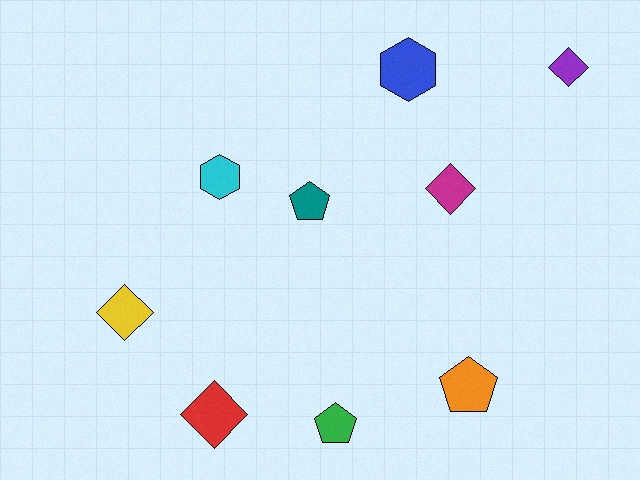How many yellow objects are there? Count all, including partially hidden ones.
There is 1 yellow object.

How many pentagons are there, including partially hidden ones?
There are 3 pentagons.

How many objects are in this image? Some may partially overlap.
There are 9 objects.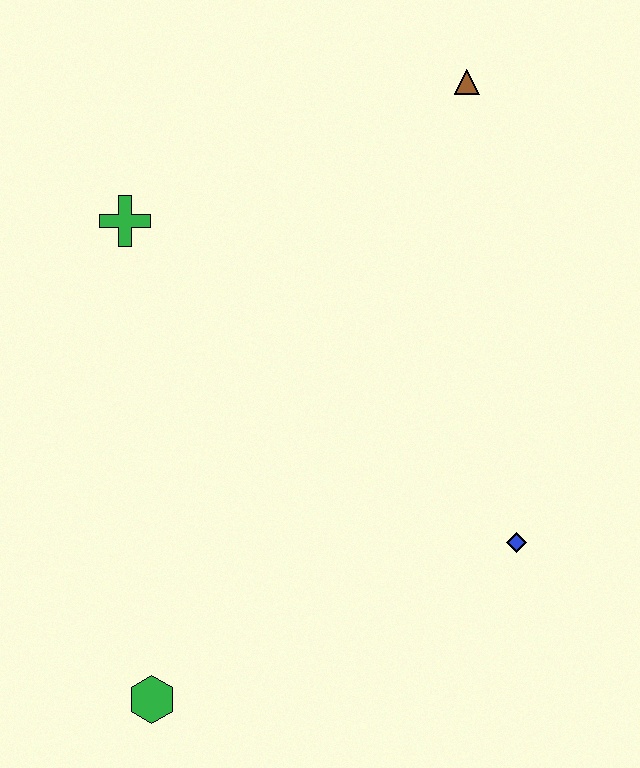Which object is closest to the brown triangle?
The green cross is closest to the brown triangle.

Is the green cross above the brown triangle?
No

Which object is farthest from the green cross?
The blue diamond is farthest from the green cross.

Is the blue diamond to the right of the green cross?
Yes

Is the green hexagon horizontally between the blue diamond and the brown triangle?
No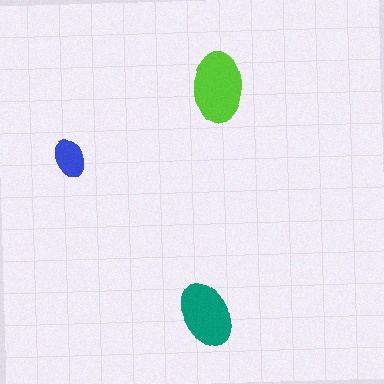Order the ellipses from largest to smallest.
the lime one, the teal one, the blue one.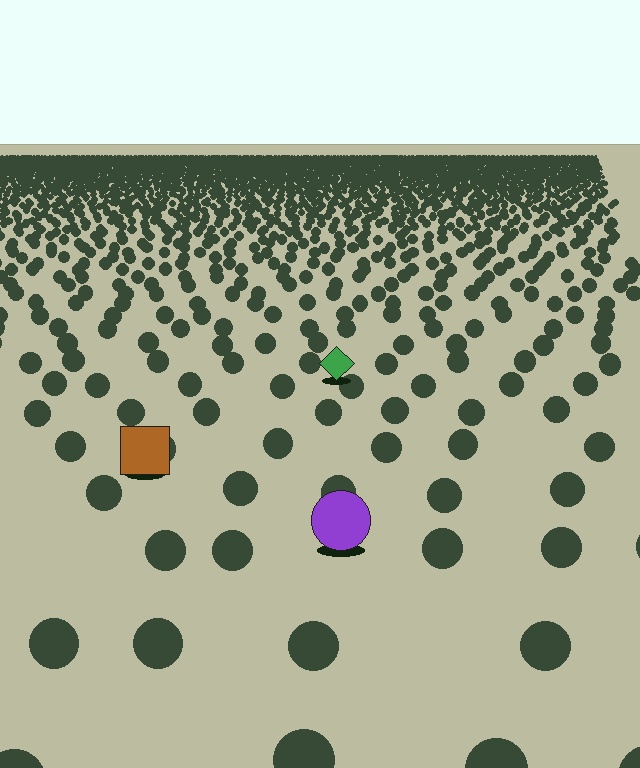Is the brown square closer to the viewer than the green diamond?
Yes. The brown square is closer — you can tell from the texture gradient: the ground texture is coarser near it.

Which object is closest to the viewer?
The purple circle is closest. The texture marks near it are larger and more spread out.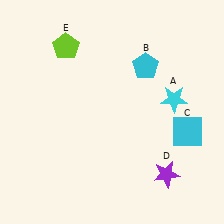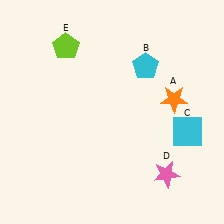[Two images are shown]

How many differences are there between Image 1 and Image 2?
There are 2 differences between the two images.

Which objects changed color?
A changed from cyan to orange. D changed from purple to pink.